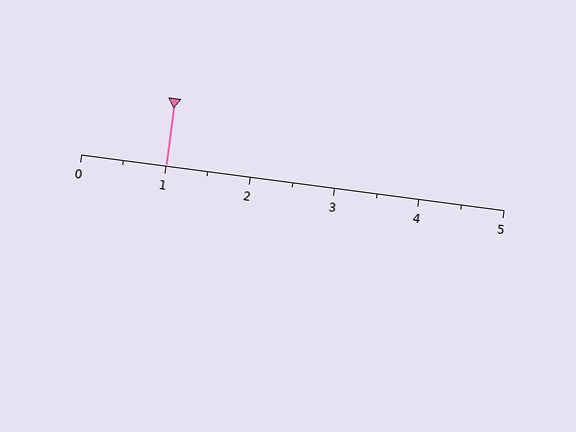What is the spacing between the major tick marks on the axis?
The major ticks are spaced 1 apart.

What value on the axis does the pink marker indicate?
The marker indicates approximately 1.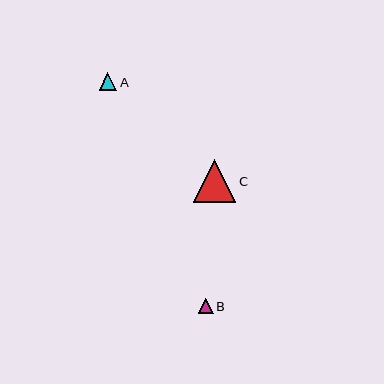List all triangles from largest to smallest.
From largest to smallest: C, A, B.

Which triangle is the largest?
Triangle C is the largest with a size of approximately 43 pixels.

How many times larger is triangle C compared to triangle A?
Triangle C is approximately 2.4 times the size of triangle A.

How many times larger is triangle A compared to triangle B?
Triangle A is approximately 1.1 times the size of triangle B.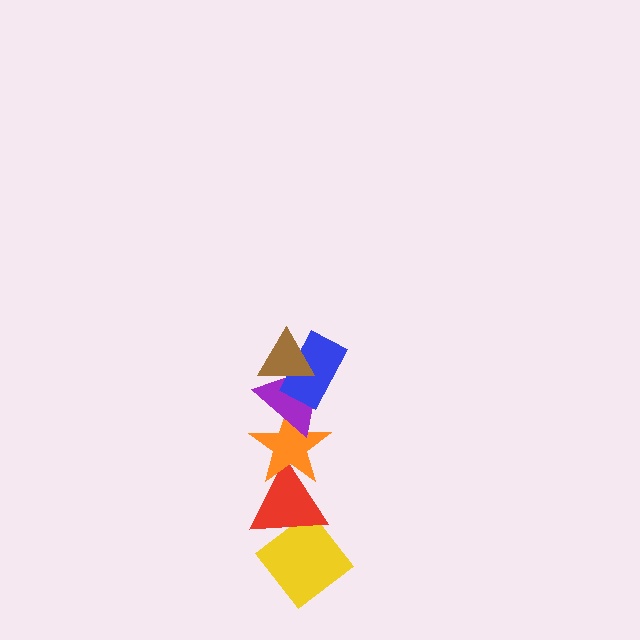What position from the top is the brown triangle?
The brown triangle is 1st from the top.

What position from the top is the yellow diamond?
The yellow diamond is 6th from the top.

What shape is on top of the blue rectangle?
The brown triangle is on top of the blue rectangle.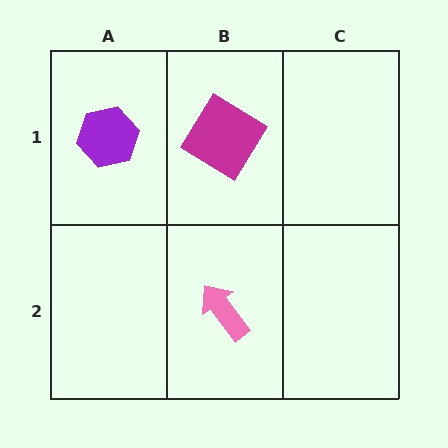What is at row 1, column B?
A magenta diamond.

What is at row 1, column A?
A purple hexagon.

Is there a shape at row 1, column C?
No, that cell is empty.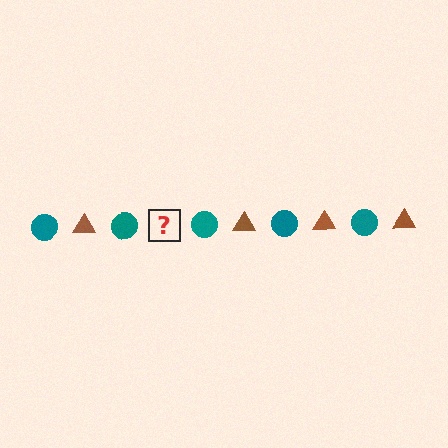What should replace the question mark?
The question mark should be replaced with a brown triangle.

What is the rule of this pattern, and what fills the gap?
The rule is that the pattern alternates between teal circle and brown triangle. The gap should be filled with a brown triangle.